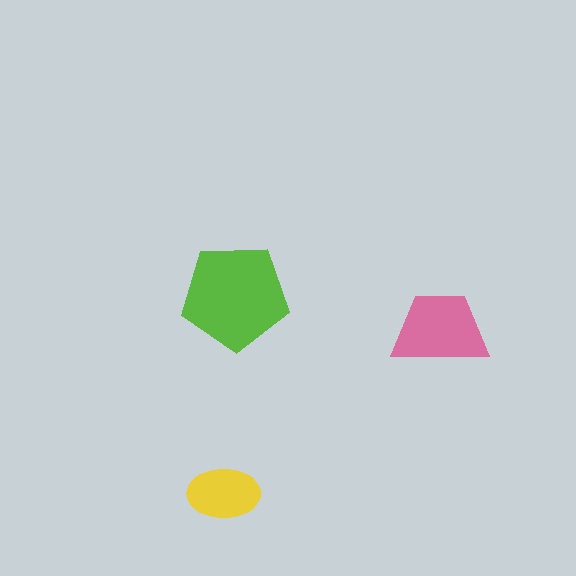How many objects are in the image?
There are 3 objects in the image.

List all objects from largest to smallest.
The lime pentagon, the pink trapezoid, the yellow ellipse.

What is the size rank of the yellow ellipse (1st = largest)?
3rd.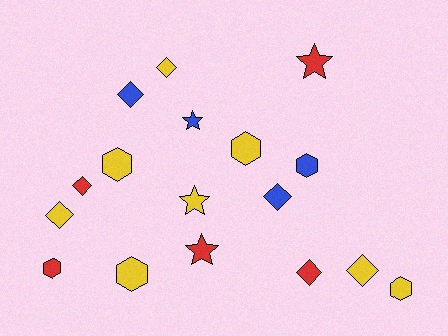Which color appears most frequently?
Yellow, with 8 objects.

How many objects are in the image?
There are 17 objects.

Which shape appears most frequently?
Diamond, with 7 objects.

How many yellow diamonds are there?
There are 3 yellow diamonds.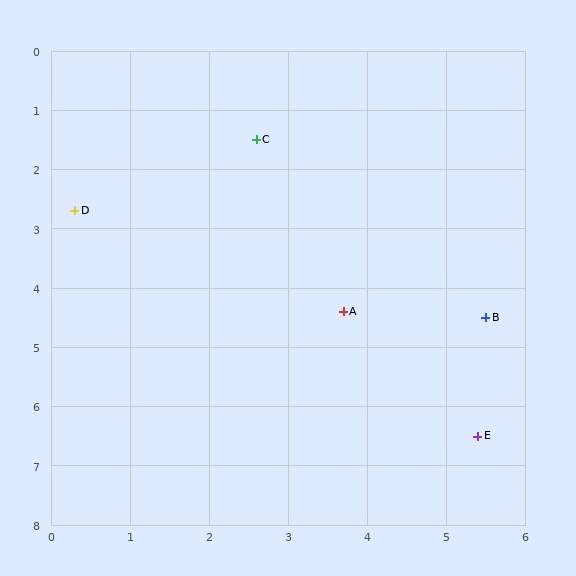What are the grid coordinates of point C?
Point C is at approximately (2.6, 1.5).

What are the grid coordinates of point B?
Point B is at approximately (5.5, 4.5).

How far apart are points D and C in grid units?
Points D and C are about 2.6 grid units apart.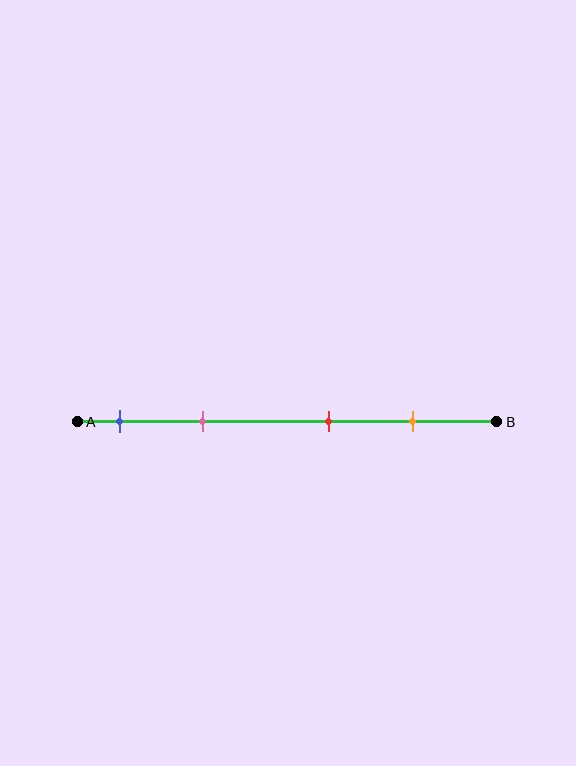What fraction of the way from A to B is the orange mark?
The orange mark is approximately 80% (0.8) of the way from A to B.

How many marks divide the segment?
There are 4 marks dividing the segment.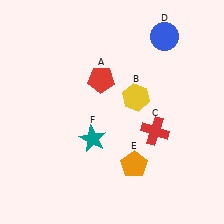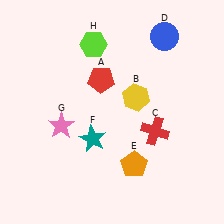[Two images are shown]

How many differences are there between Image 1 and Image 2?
There are 2 differences between the two images.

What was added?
A pink star (G), a lime hexagon (H) were added in Image 2.